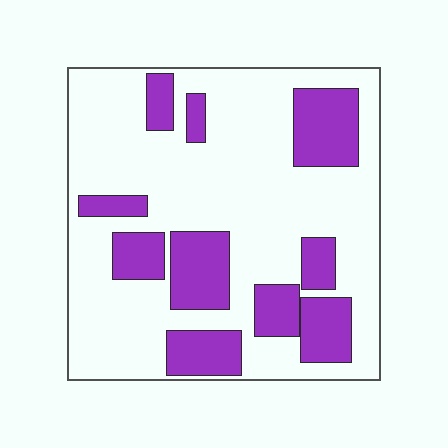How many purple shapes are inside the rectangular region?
10.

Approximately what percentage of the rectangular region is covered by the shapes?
Approximately 30%.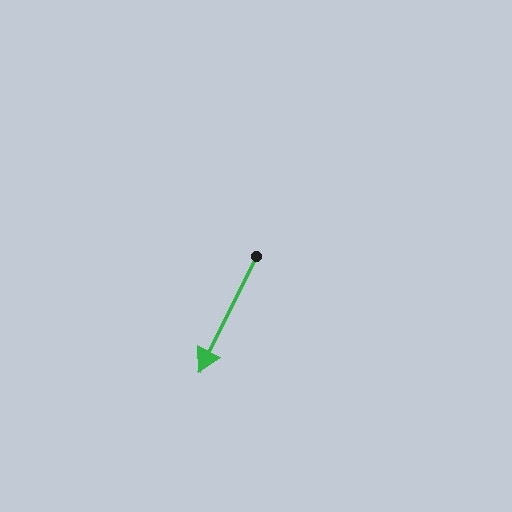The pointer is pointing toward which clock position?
Roughly 7 o'clock.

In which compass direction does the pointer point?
Southwest.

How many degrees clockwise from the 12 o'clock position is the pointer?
Approximately 206 degrees.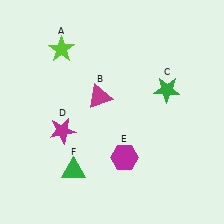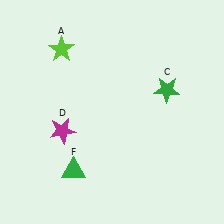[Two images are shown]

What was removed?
The magenta triangle (B), the magenta hexagon (E) were removed in Image 2.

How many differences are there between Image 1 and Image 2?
There are 2 differences between the two images.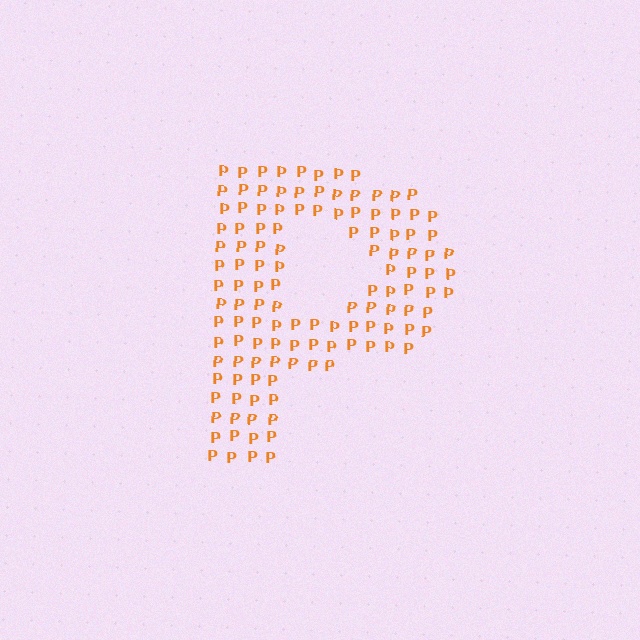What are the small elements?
The small elements are letter P's.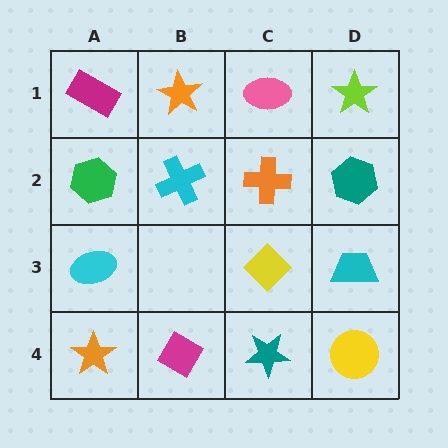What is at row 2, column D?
A teal hexagon.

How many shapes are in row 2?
4 shapes.